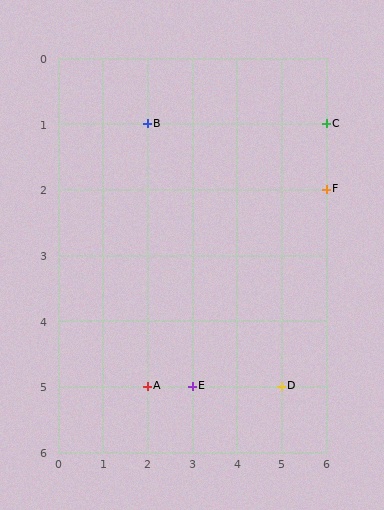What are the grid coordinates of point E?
Point E is at grid coordinates (3, 5).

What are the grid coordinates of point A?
Point A is at grid coordinates (2, 5).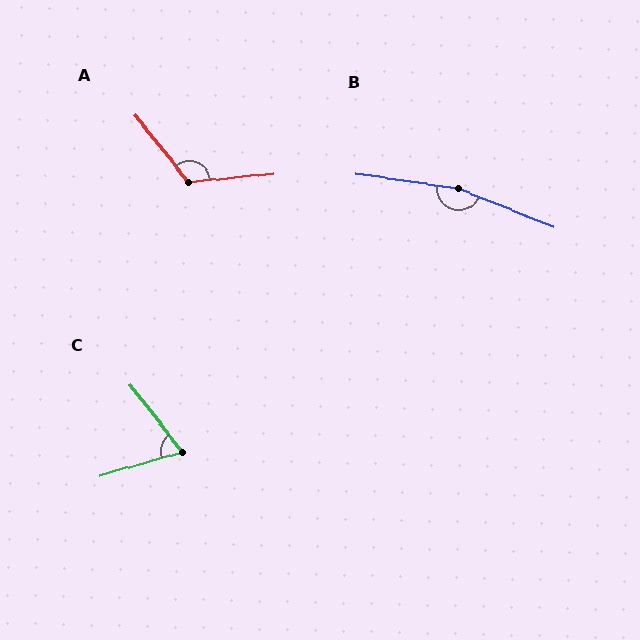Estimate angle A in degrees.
Approximately 123 degrees.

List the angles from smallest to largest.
C (68°), A (123°), B (166°).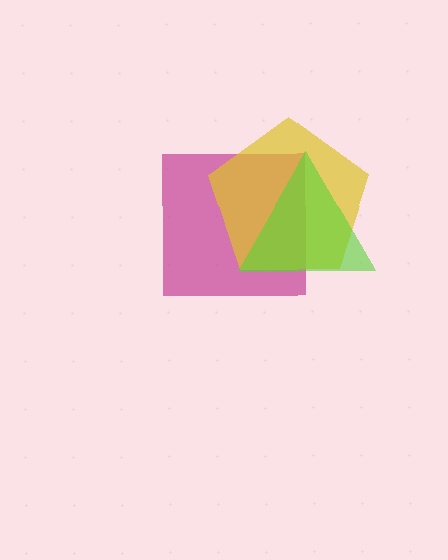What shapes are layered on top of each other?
The layered shapes are: a magenta square, a yellow pentagon, a lime triangle.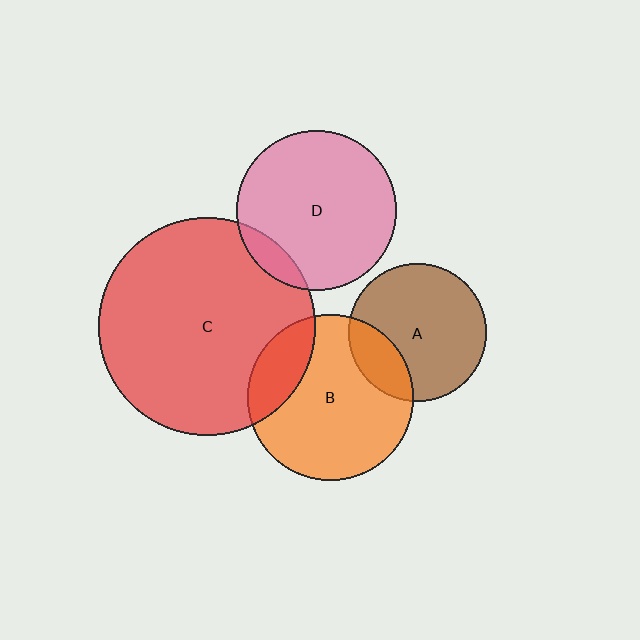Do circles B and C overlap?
Yes.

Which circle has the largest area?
Circle C (red).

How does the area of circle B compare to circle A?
Approximately 1.5 times.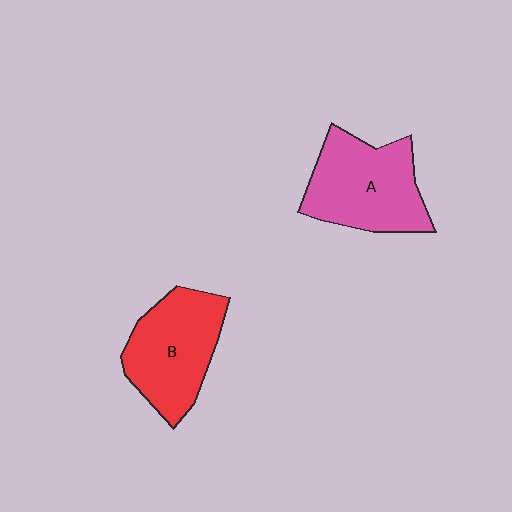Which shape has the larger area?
Shape A (pink).